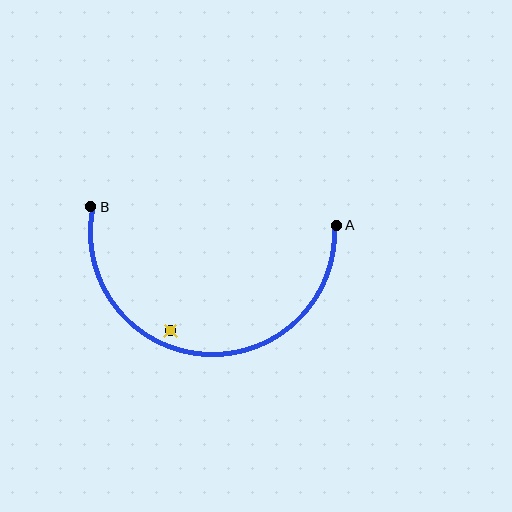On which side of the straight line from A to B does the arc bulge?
The arc bulges below the straight line connecting A and B.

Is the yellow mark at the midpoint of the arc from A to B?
No — the yellow mark does not lie on the arc at all. It sits slightly inside the curve.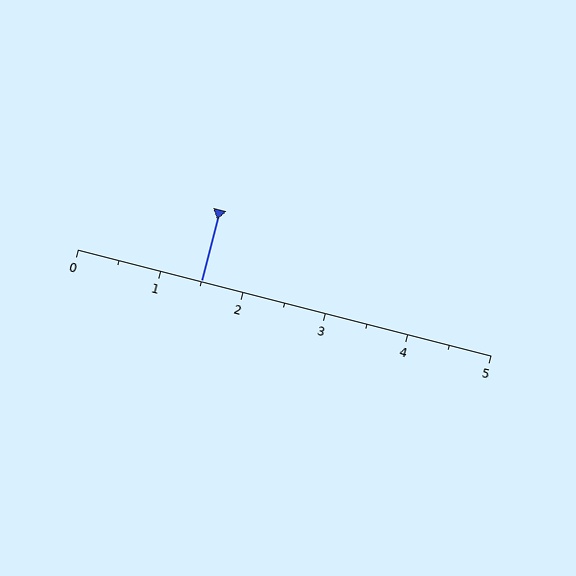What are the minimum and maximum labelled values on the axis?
The axis runs from 0 to 5.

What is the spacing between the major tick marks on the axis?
The major ticks are spaced 1 apart.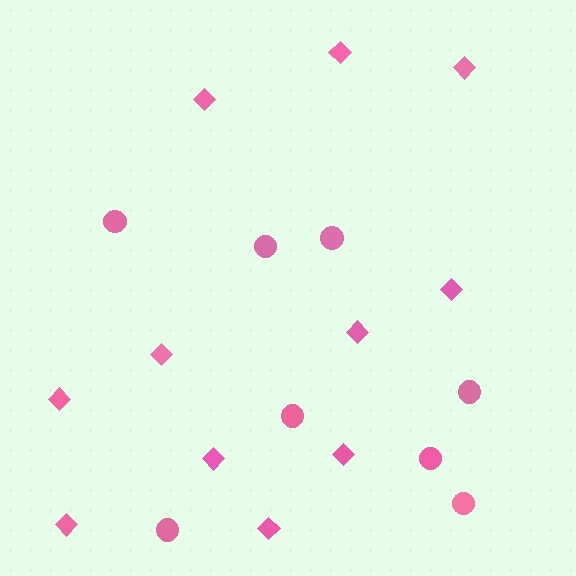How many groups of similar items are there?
There are 2 groups: one group of diamonds (11) and one group of circles (8).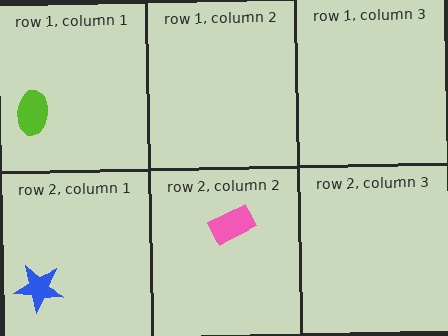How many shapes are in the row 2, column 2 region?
1.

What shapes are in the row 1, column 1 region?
The lime ellipse.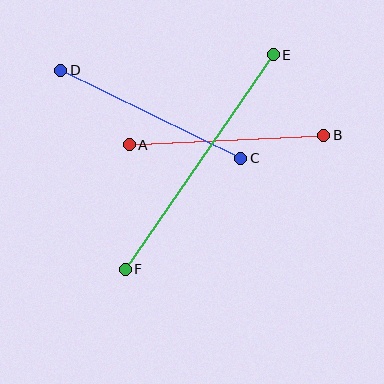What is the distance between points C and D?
The distance is approximately 200 pixels.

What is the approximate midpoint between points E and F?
The midpoint is at approximately (199, 162) pixels.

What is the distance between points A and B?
The distance is approximately 195 pixels.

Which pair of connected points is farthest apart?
Points E and F are farthest apart.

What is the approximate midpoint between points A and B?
The midpoint is at approximately (227, 140) pixels.